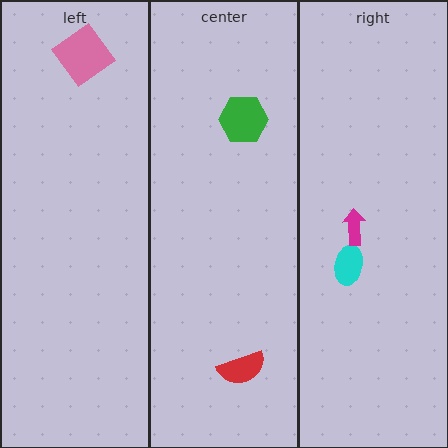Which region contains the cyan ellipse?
The right region.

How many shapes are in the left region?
1.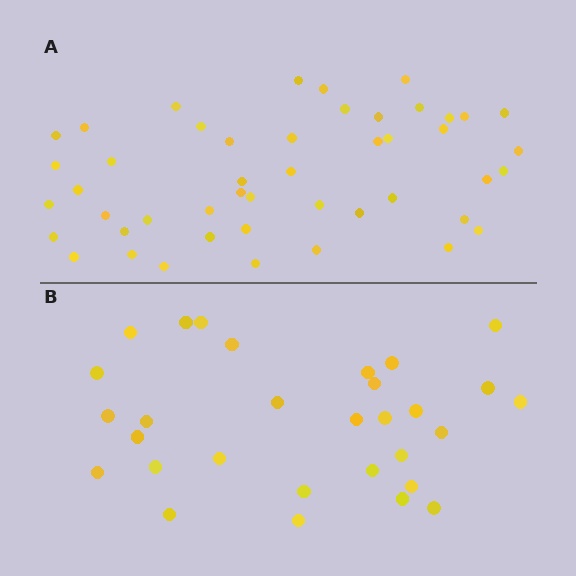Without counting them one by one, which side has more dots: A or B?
Region A (the top region) has more dots.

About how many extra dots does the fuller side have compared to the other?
Region A has approximately 15 more dots than region B.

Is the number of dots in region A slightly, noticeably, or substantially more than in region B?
Region A has substantially more. The ratio is roughly 1.6 to 1.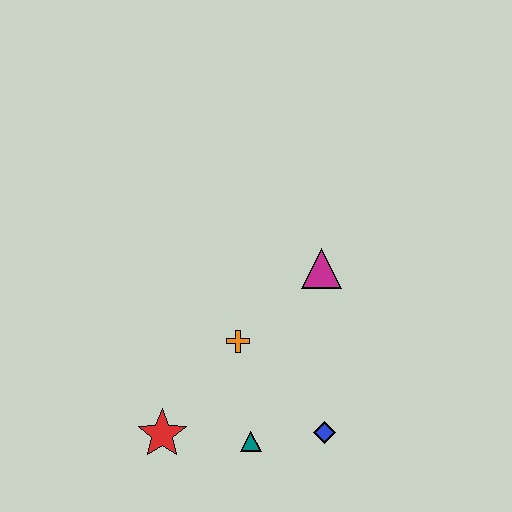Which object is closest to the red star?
The teal triangle is closest to the red star.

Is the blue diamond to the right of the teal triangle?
Yes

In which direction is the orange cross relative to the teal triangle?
The orange cross is above the teal triangle.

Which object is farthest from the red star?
The magenta triangle is farthest from the red star.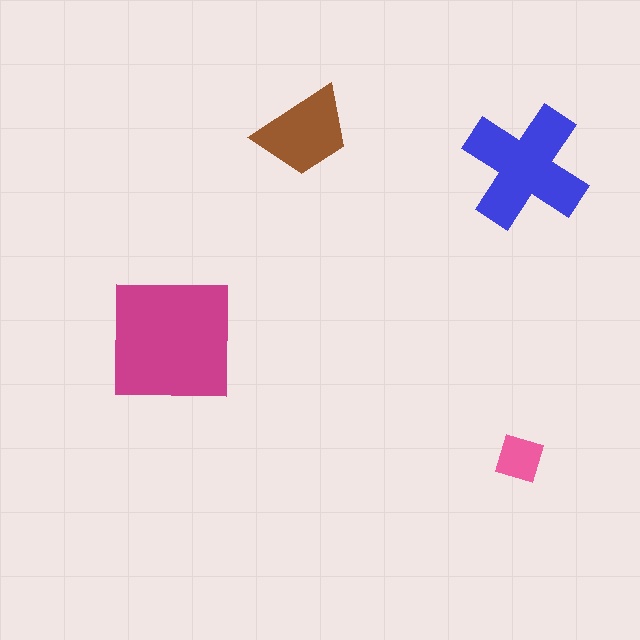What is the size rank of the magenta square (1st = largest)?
1st.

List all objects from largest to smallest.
The magenta square, the blue cross, the brown trapezoid, the pink diamond.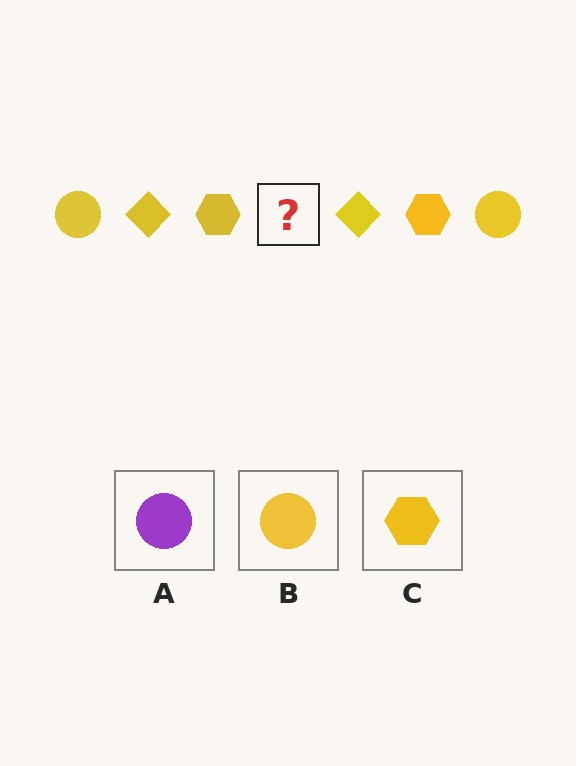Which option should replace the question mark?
Option B.